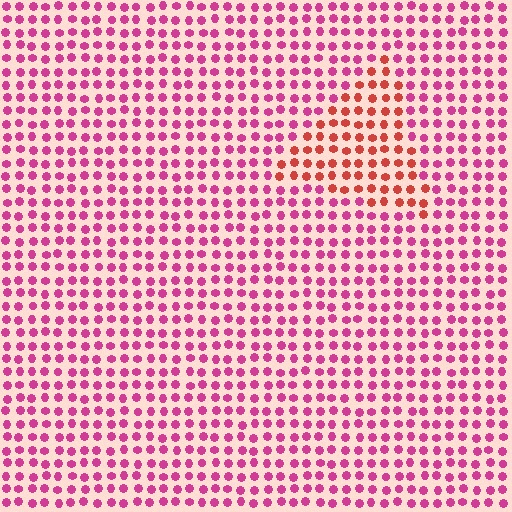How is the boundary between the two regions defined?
The boundary is defined purely by a slight shift in hue (about 39 degrees). Spacing, size, and orientation are identical on both sides.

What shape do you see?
I see a triangle.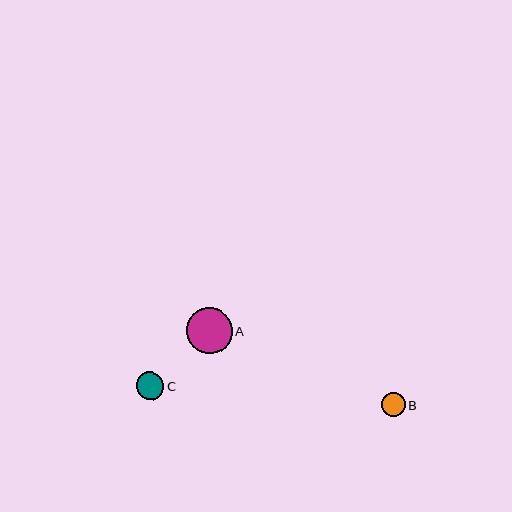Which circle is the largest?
Circle A is the largest with a size of approximately 45 pixels.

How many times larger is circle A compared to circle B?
Circle A is approximately 1.9 times the size of circle B.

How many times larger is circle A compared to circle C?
Circle A is approximately 1.6 times the size of circle C.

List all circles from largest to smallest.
From largest to smallest: A, C, B.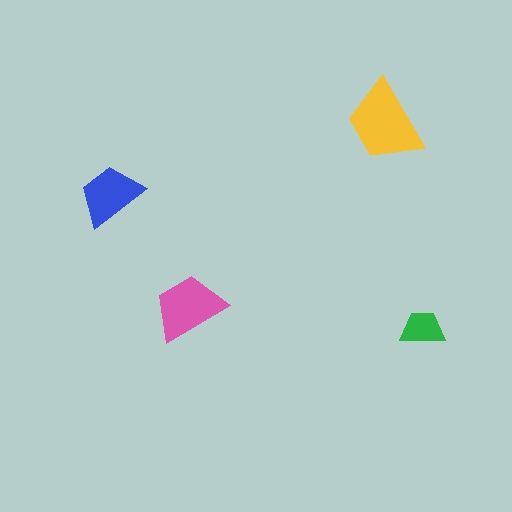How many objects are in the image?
There are 4 objects in the image.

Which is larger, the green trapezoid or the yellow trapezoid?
The yellow one.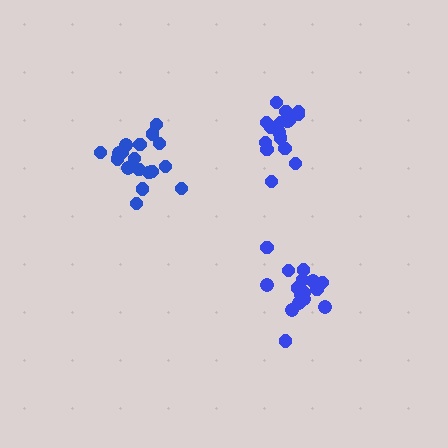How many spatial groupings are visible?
There are 3 spatial groupings.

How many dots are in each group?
Group 1: 18 dots, Group 2: 18 dots, Group 3: 16 dots (52 total).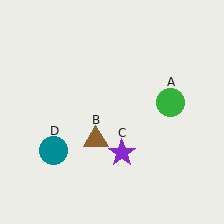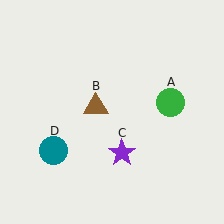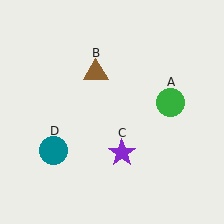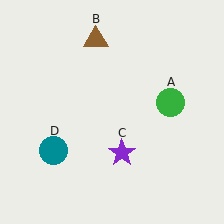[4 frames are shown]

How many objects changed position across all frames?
1 object changed position: brown triangle (object B).